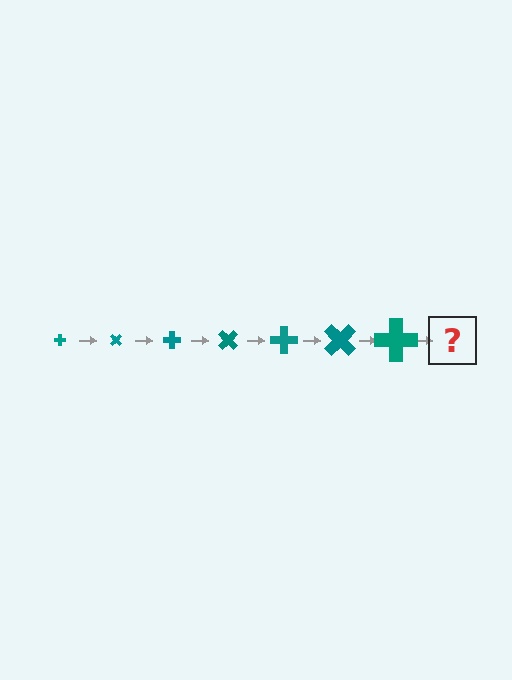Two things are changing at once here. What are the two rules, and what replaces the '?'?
The two rules are that the cross grows larger each step and it rotates 45 degrees each step. The '?' should be a cross, larger than the previous one and rotated 315 degrees from the start.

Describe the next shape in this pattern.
It should be a cross, larger than the previous one and rotated 315 degrees from the start.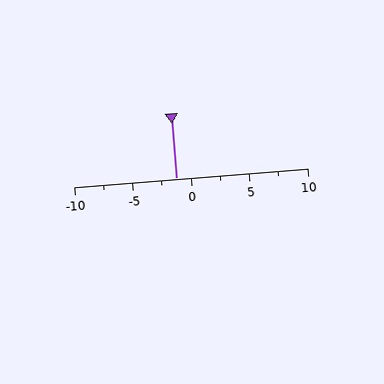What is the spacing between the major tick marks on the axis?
The major ticks are spaced 5 apart.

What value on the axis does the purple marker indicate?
The marker indicates approximately -1.2.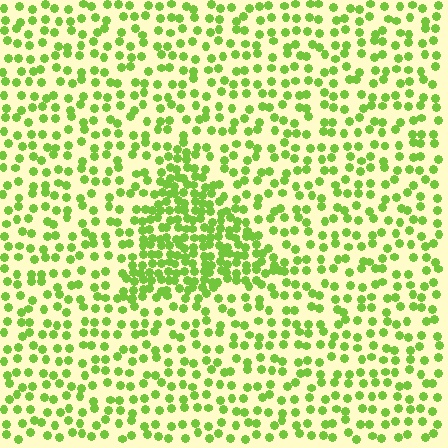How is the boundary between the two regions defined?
The boundary is defined by a change in element density (approximately 2.1x ratio). All elements are the same color, size, and shape.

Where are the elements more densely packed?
The elements are more densely packed inside the triangle boundary.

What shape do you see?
I see a triangle.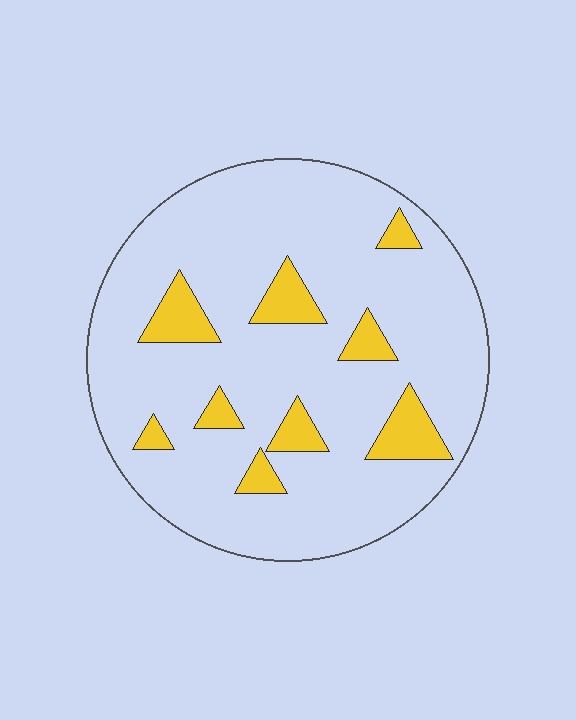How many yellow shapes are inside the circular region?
9.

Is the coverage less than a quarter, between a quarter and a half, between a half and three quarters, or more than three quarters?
Less than a quarter.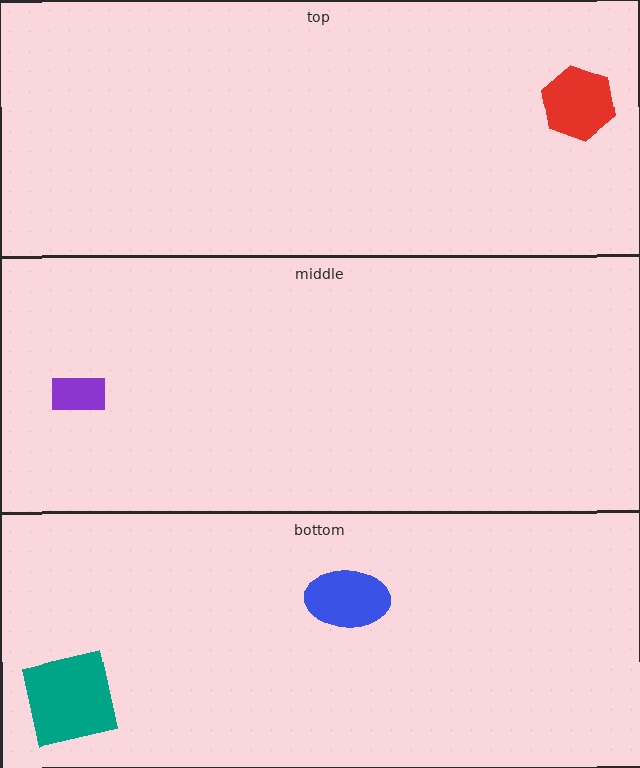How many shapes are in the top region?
1.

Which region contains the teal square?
The bottom region.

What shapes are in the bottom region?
The blue ellipse, the teal square.